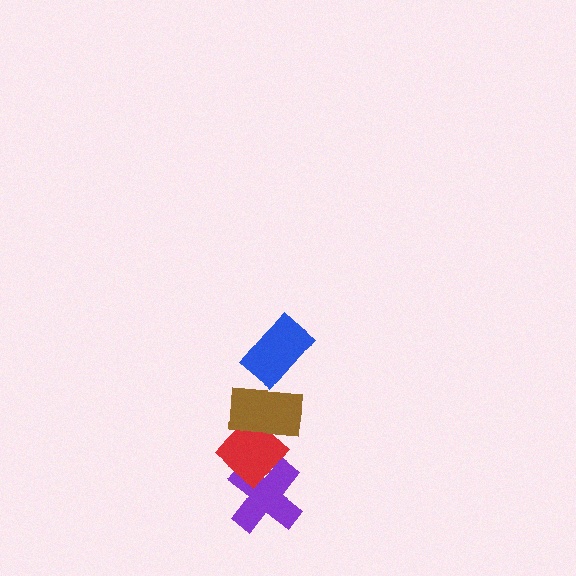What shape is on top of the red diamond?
The brown rectangle is on top of the red diamond.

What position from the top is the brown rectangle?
The brown rectangle is 2nd from the top.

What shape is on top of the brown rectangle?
The blue rectangle is on top of the brown rectangle.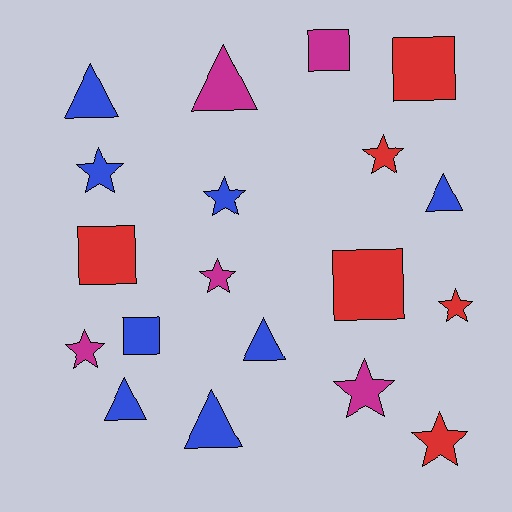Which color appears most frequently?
Blue, with 8 objects.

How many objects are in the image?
There are 19 objects.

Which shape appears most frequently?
Star, with 8 objects.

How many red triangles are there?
There are no red triangles.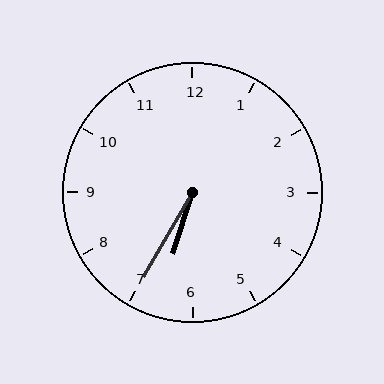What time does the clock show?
6:35.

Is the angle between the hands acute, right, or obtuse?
It is acute.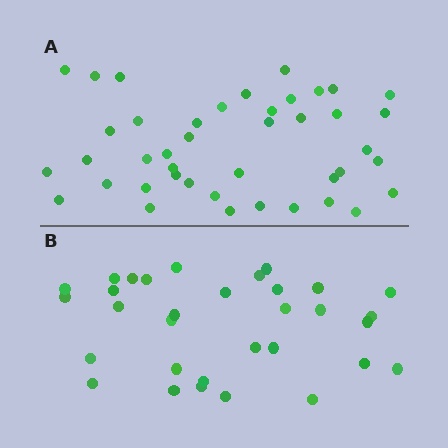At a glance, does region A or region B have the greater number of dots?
Region A (the top region) has more dots.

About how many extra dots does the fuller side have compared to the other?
Region A has roughly 10 or so more dots than region B.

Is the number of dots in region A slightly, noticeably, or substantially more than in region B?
Region A has noticeably more, but not dramatically so. The ratio is roughly 1.3 to 1.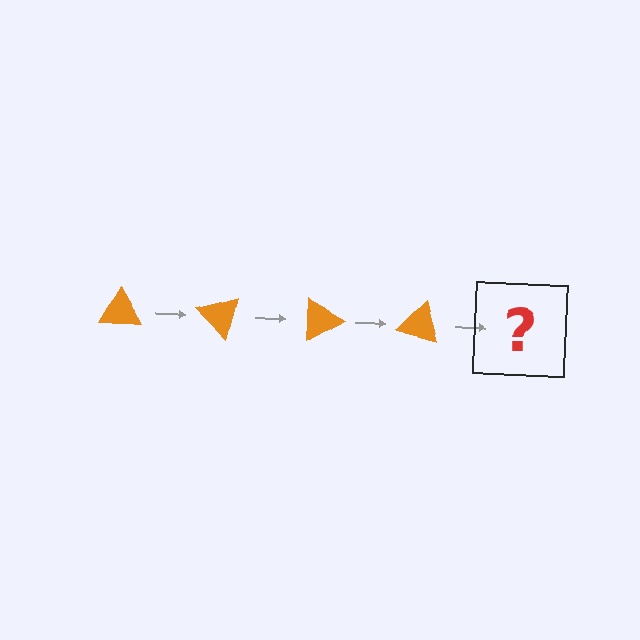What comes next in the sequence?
The next element should be an orange triangle rotated 180 degrees.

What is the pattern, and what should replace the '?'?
The pattern is that the triangle rotates 45 degrees each step. The '?' should be an orange triangle rotated 180 degrees.